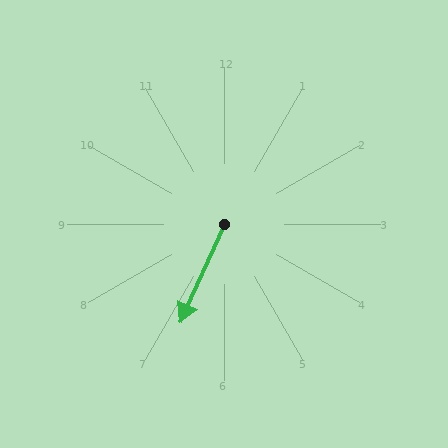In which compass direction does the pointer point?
Southwest.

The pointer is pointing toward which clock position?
Roughly 7 o'clock.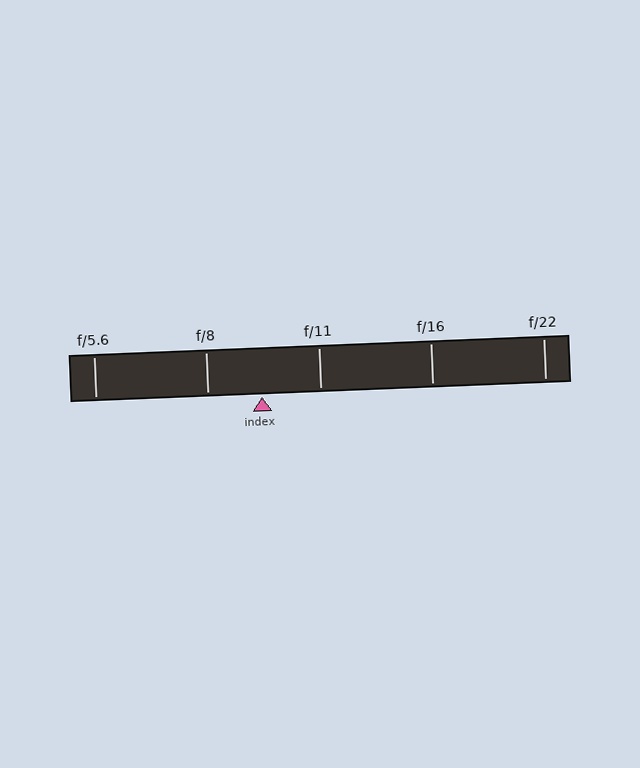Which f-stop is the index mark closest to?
The index mark is closest to f/8.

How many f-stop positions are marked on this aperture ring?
There are 5 f-stop positions marked.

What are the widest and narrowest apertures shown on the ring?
The widest aperture shown is f/5.6 and the narrowest is f/22.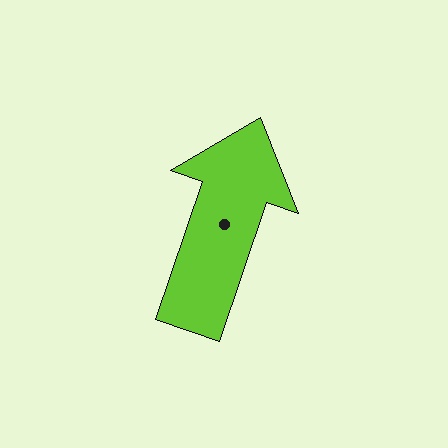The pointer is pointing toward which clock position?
Roughly 1 o'clock.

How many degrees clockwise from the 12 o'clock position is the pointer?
Approximately 19 degrees.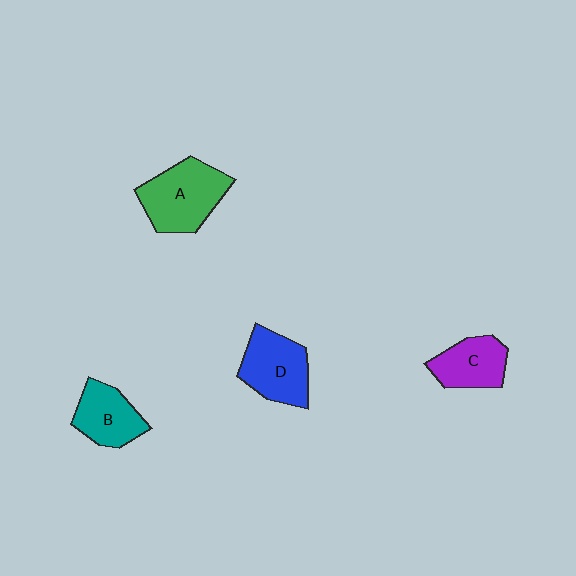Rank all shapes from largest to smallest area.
From largest to smallest: A (green), D (blue), B (teal), C (purple).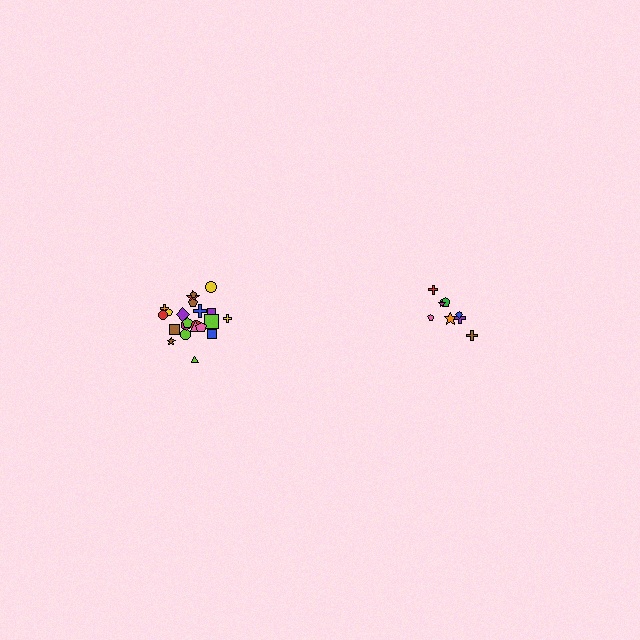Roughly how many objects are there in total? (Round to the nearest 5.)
Roughly 30 objects in total.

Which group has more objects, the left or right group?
The left group.